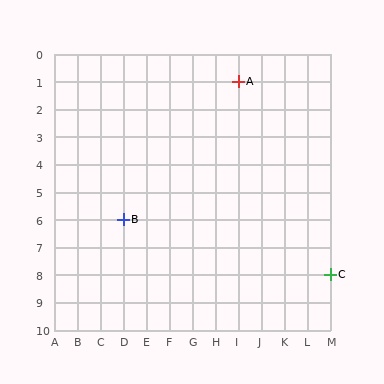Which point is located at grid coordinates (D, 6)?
Point B is at (D, 6).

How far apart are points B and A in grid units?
Points B and A are 5 columns and 5 rows apart (about 7.1 grid units diagonally).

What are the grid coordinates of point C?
Point C is at grid coordinates (M, 8).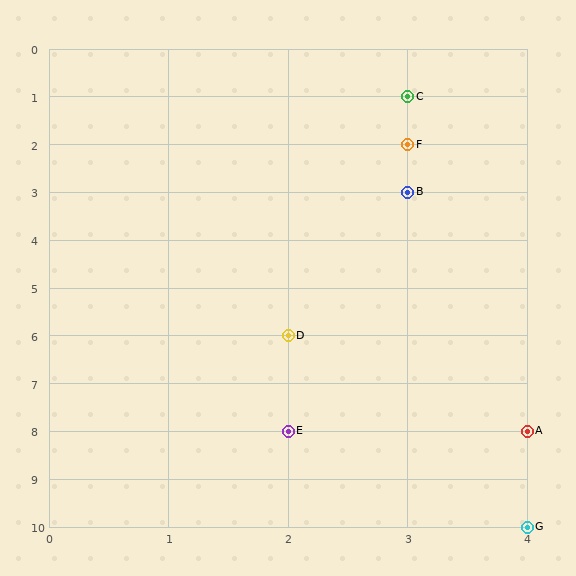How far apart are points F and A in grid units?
Points F and A are 1 column and 6 rows apart (about 6.1 grid units diagonally).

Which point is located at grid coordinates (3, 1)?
Point C is at (3, 1).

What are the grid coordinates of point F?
Point F is at grid coordinates (3, 2).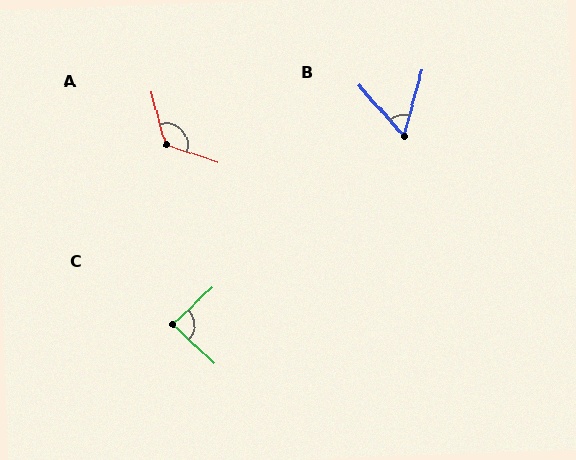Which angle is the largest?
A, at approximately 124 degrees.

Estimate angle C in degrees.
Approximately 86 degrees.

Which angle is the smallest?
B, at approximately 57 degrees.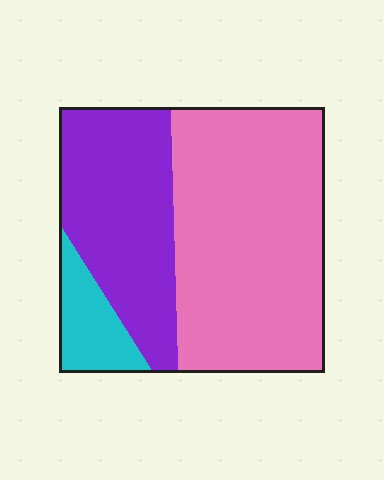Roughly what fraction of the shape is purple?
Purple takes up between a third and a half of the shape.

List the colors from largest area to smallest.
From largest to smallest: pink, purple, cyan.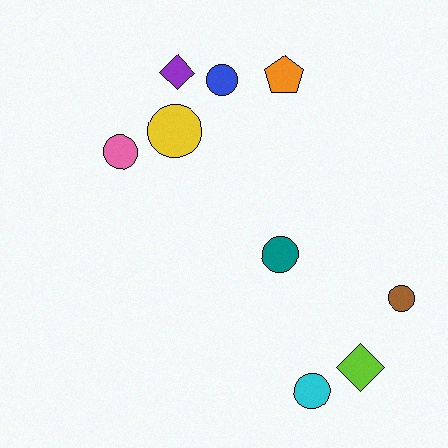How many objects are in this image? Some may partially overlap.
There are 9 objects.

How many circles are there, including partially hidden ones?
There are 6 circles.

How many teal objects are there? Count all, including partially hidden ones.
There is 1 teal object.